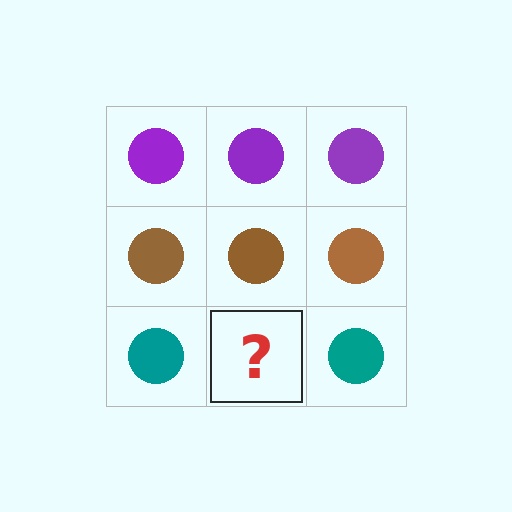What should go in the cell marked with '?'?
The missing cell should contain a teal circle.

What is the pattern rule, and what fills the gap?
The rule is that each row has a consistent color. The gap should be filled with a teal circle.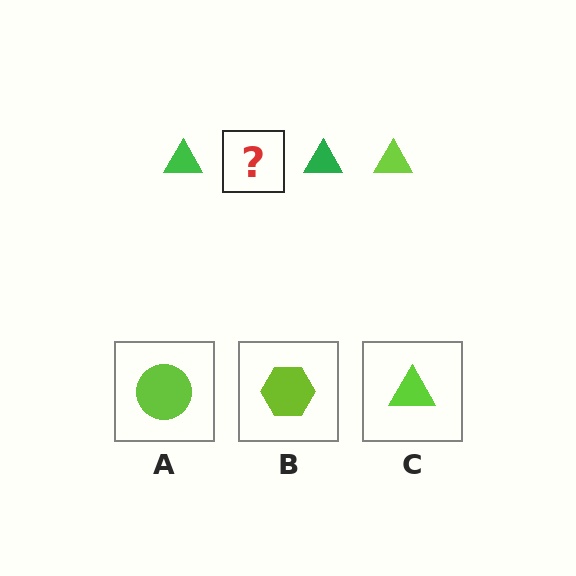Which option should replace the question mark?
Option C.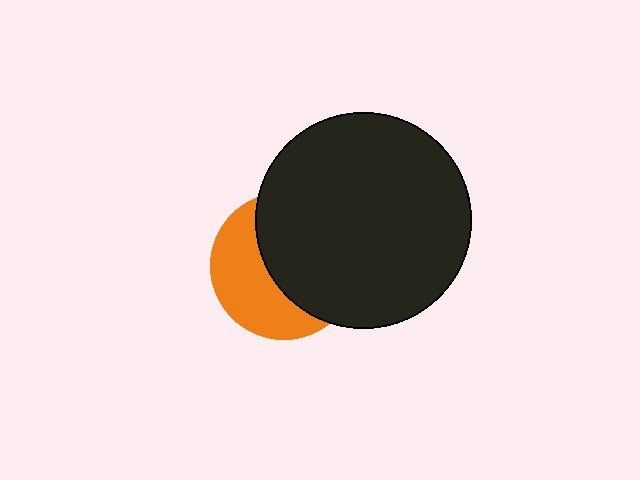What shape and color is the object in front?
The object in front is a black circle.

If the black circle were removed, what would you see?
You would see the complete orange circle.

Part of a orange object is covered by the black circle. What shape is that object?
It is a circle.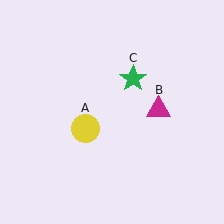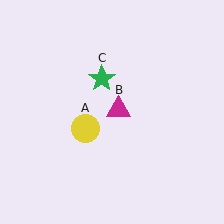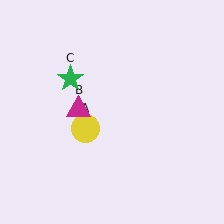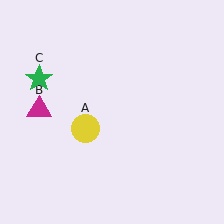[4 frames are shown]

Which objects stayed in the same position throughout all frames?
Yellow circle (object A) remained stationary.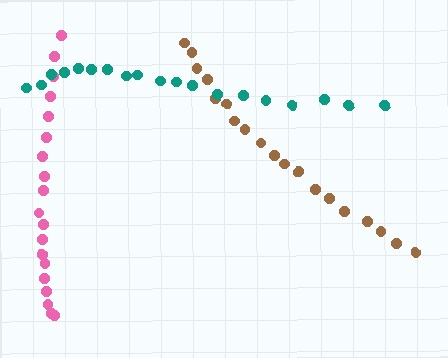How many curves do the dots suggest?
There are 3 distinct paths.